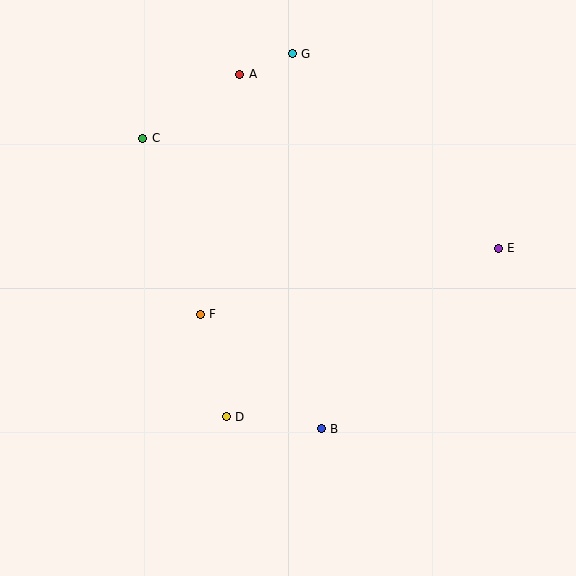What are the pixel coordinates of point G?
Point G is at (292, 54).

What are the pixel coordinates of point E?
Point E is at (498, 248).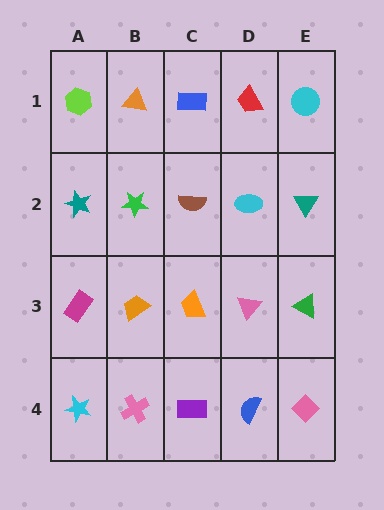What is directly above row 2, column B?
An orange triangle.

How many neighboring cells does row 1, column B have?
3.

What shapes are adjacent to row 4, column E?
A green triangle (row 3, column E), a blue semicircle (row 4, column D).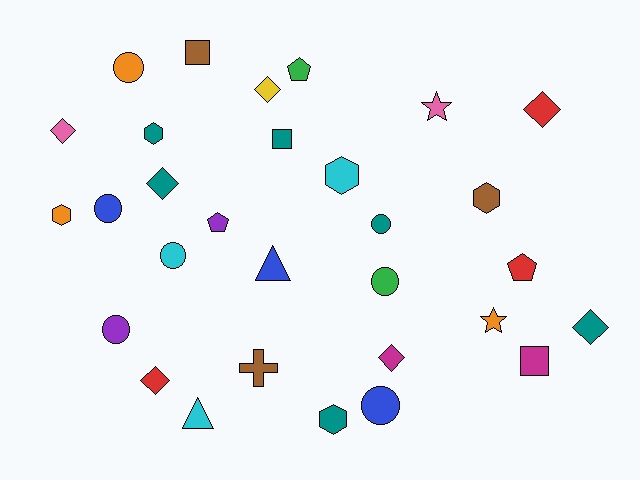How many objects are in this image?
There are 30 objects.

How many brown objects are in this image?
There are 3 brown objects.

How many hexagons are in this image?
There are 5 hexagons.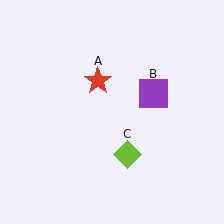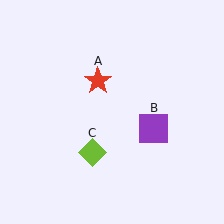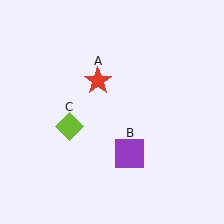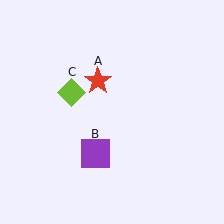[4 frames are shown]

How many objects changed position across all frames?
2 objects changed position: purple square (object B), lime diamond (object C).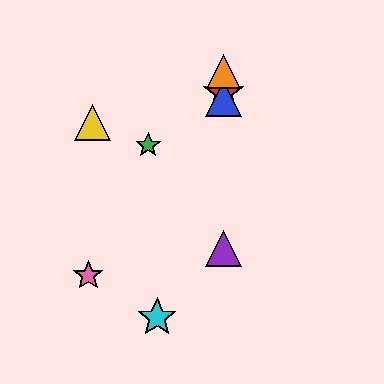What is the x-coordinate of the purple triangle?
The purple triangle is at x≈224.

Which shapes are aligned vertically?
The red star, the blue triangle, the purple triangle, the orange triangle are aligned vertically.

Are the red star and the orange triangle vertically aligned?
Yes, both are at x≈224.